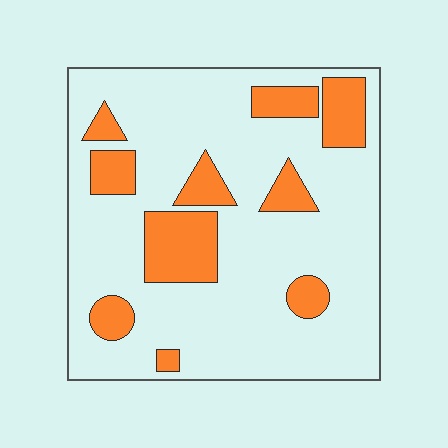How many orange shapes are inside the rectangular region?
10.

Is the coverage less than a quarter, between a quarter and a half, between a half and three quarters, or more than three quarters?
Less than a quarter.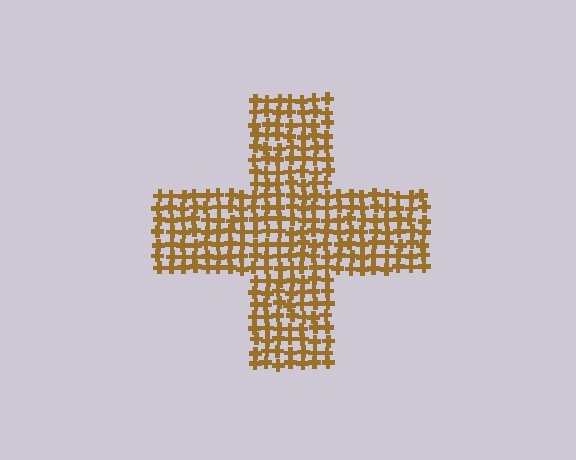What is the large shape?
The large shape is a cross.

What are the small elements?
The small elements are crosses.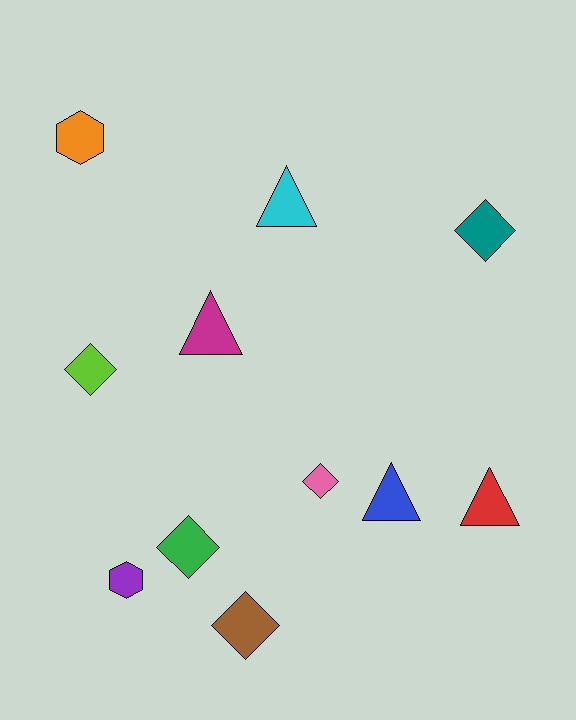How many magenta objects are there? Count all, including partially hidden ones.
There is 1 magenta object.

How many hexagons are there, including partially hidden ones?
There are 2 hexagons.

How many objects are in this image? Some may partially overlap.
There are 11 objects.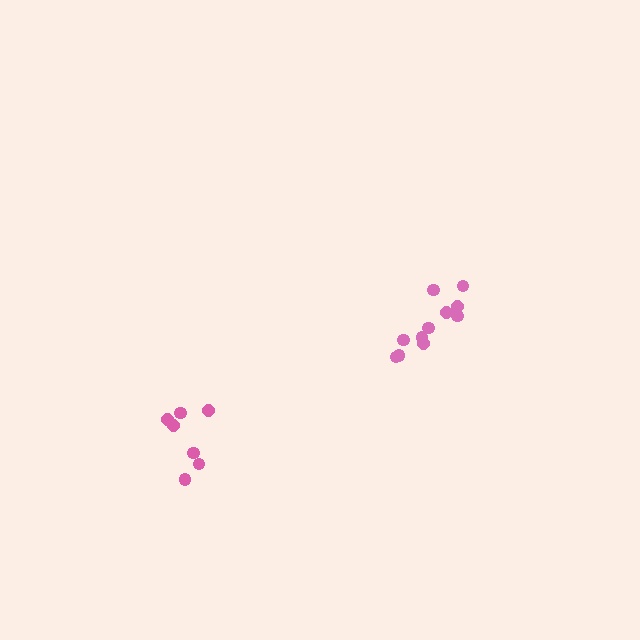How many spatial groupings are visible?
There are 2 spatial groupings.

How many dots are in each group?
Group 1: 7 dots, Group 2: 11 dots (18 total).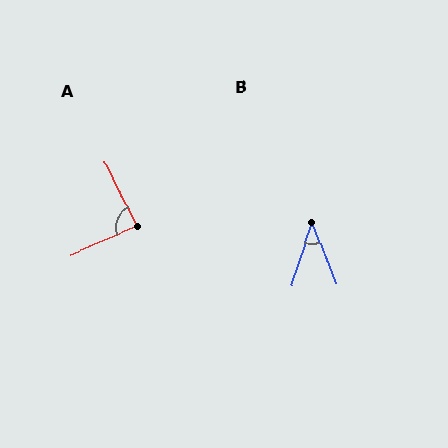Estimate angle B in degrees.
Approximately 40 degrees.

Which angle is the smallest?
B, at approximately 40 degrees.